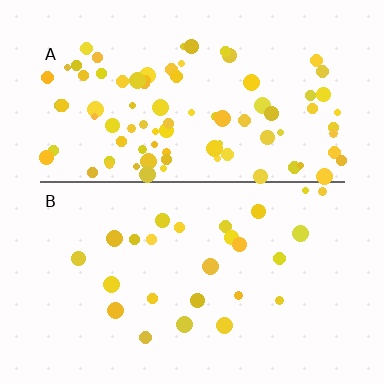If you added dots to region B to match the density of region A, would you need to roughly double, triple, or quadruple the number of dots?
Approximately triple.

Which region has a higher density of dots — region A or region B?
A (the top).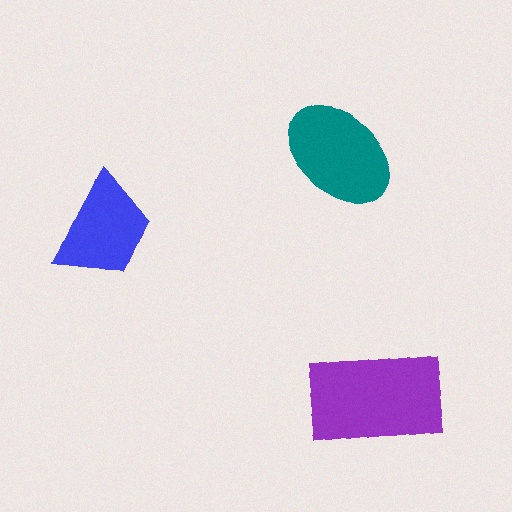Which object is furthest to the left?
The blue trapezoid is leftmost.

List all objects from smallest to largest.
The blue trapezoid, the teal ellipse, the purple rectangle.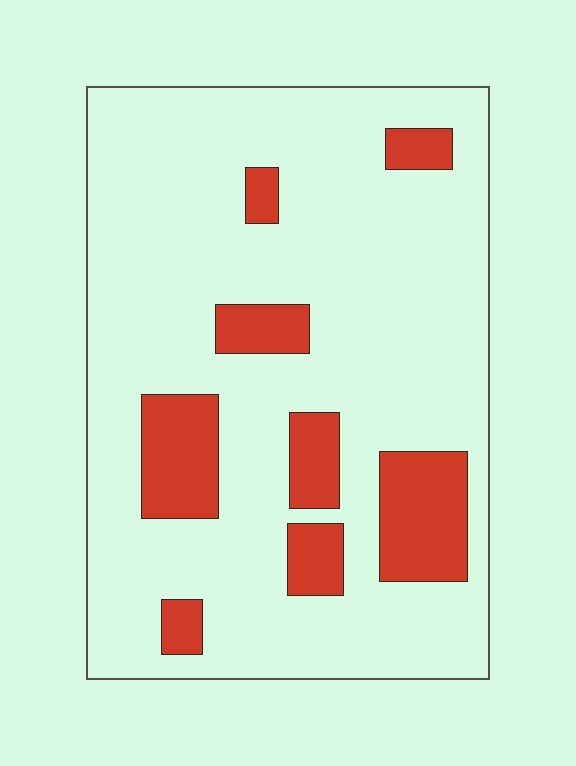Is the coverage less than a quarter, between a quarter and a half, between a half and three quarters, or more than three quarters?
Less than a quarter.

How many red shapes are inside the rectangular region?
8.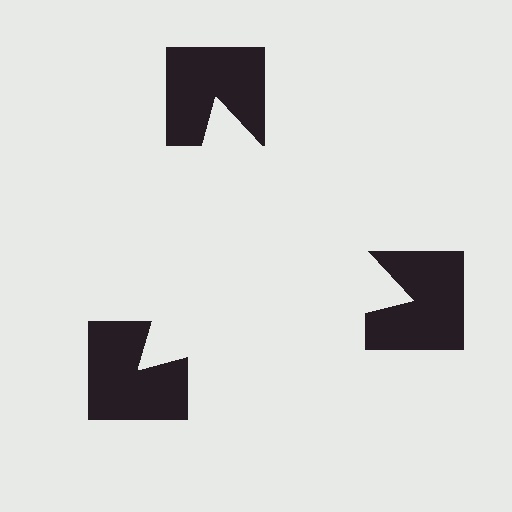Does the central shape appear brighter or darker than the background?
It typically appears slightly brighter than the background, even though no actual brightness change is drawn.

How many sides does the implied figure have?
3 sides.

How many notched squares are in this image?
There are 3 — one at each vertex of the illusory triangle.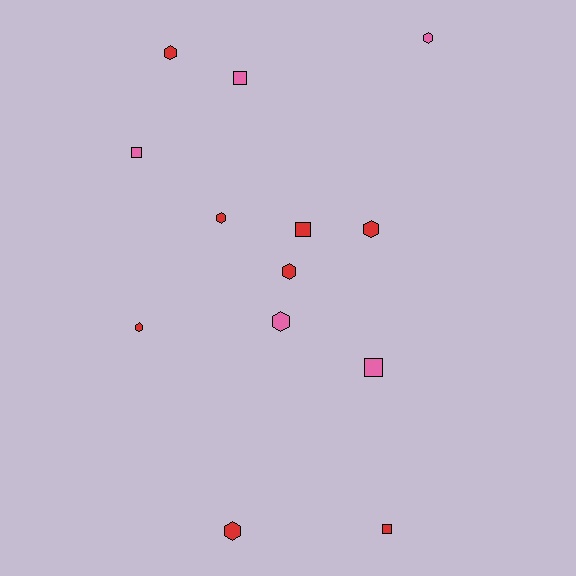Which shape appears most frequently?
Hexagon, with 8 objects.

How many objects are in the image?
There are 13 objects.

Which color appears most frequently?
Red, with 8 objects.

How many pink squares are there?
There are 3 pink squares.